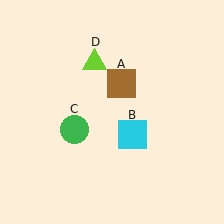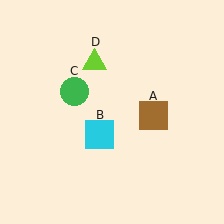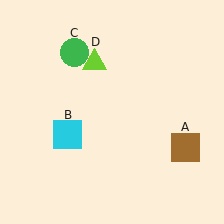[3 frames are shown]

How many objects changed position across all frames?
3 objects changed position: brown square (object A), cyan square (object B), green circle (object C).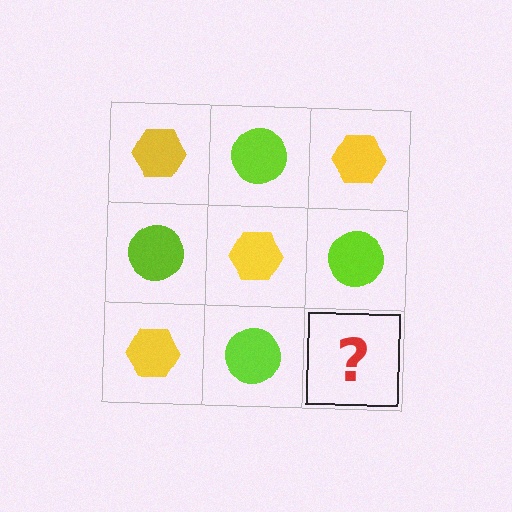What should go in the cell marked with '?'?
The missing cell should contain a yellow hexagon.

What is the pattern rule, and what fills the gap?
The rule is that it alternates yellow hexagon and lime circle in a checkerboard pattern. The gap should be filled with a yellow hexagon.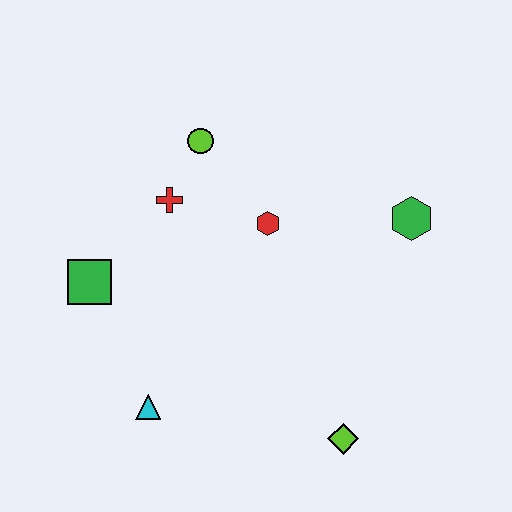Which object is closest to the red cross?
The lime circle is closest to the red cross.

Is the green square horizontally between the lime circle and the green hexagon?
No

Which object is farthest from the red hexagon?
The lime diamond is farthest from the red hexagon.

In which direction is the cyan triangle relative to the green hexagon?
The cyan triangle is to the left of the green hexagon.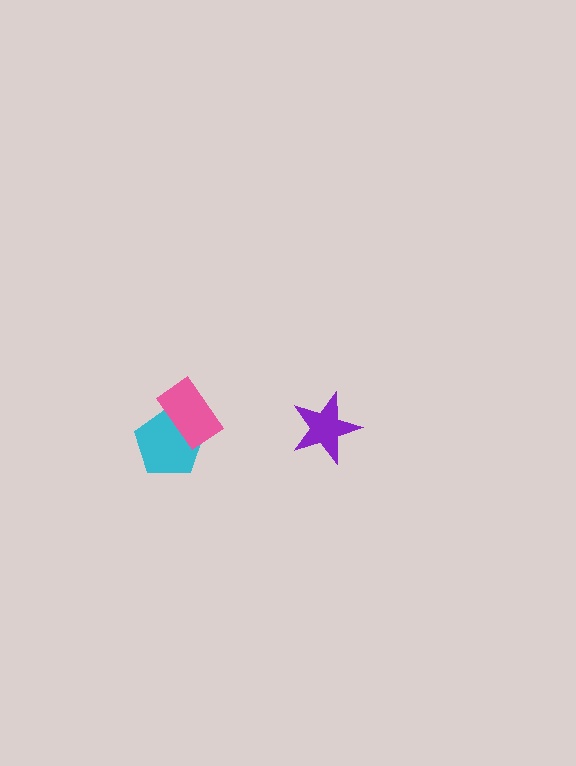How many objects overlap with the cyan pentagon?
1 object overlaps with the cyan pentagon.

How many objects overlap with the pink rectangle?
1 object overlaps with the pink rectangle.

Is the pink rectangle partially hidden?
No, no other shape covers it.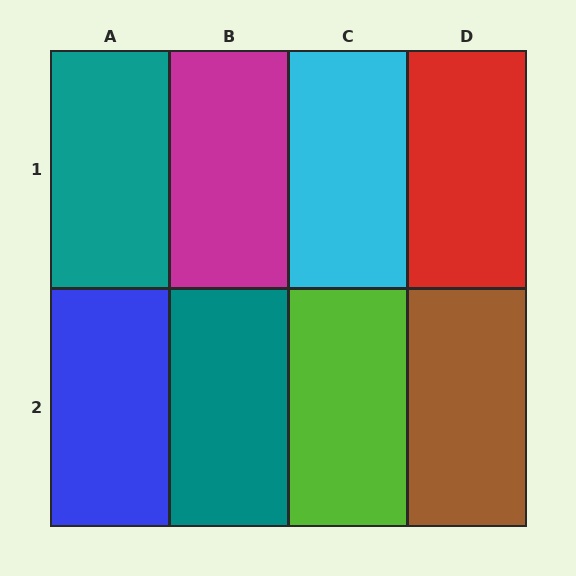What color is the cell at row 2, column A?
Blue.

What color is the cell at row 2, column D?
Brown.